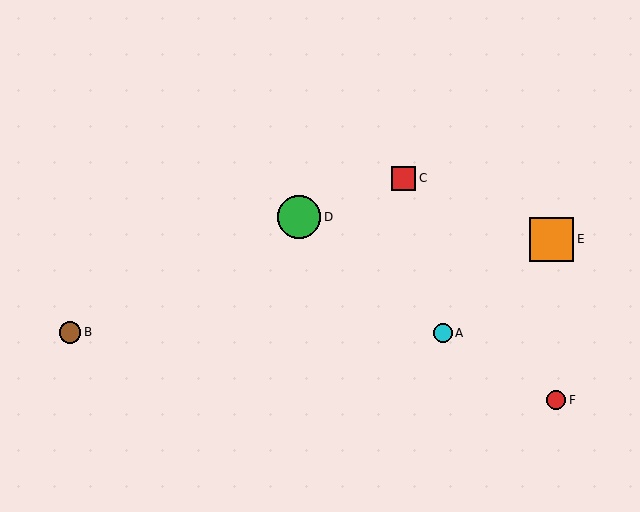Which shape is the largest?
The orange square (labeled E) is the largest.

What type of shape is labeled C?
Shape C is a red square.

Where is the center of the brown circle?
The center of the brown circle is at (70, 332).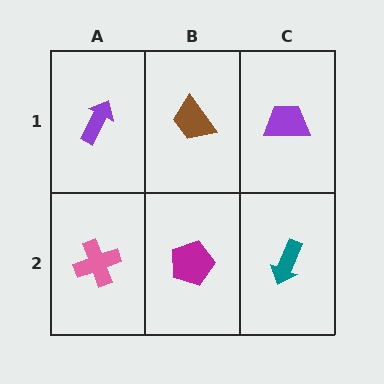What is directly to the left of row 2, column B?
A pink cross.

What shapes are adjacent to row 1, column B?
A magenta pentagon (row 2, column B), a purple arrow (row 1, column A), a purple trapezoid (row 1, column C).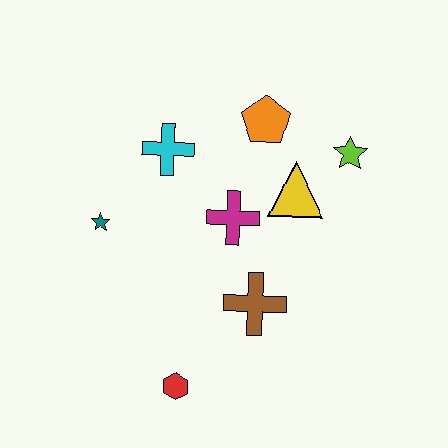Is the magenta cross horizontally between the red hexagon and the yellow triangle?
Yes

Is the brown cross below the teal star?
Yes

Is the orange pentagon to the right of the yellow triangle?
No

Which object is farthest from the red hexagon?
The lime star is farthest from the red hexagon.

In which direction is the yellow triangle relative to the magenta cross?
The yellow triangle is to the right of the magenta cross.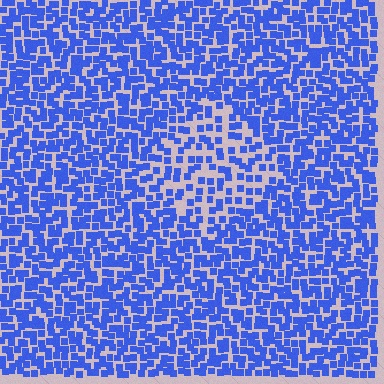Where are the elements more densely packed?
The elements are more densely packed outside the diamond boundary.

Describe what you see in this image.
The image contains small blue elements arranged at two different densities. A diamond-shaped region is visible where the elements are less densely packed than the surrounding area.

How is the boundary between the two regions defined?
The boundary is defined by a change in element density (approximately 1.8x ratio). All elements are the same color, size, and shape.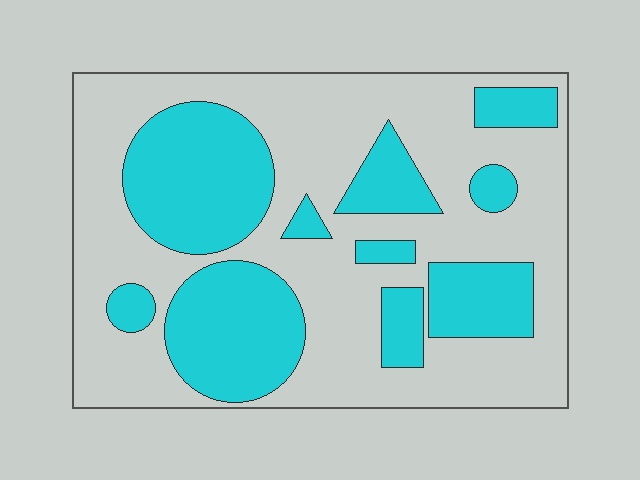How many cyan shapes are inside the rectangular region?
10.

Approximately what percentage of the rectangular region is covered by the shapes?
Approximately 35%.